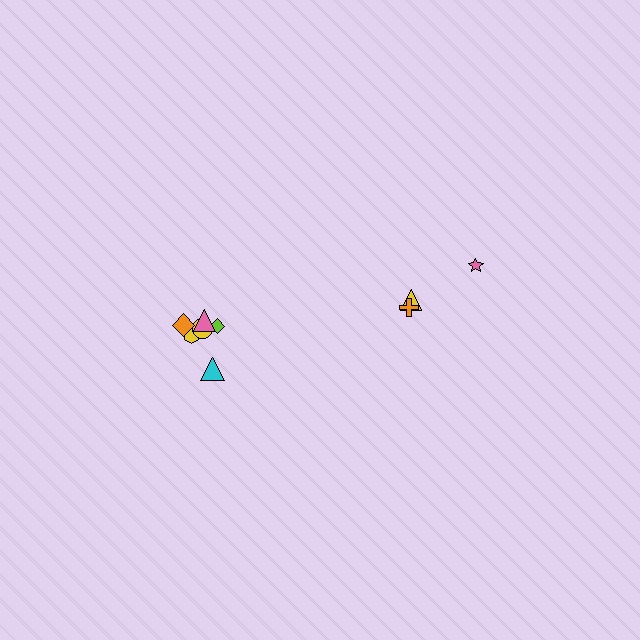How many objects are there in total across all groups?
There are 9 objects.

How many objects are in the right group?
There are 3 objects.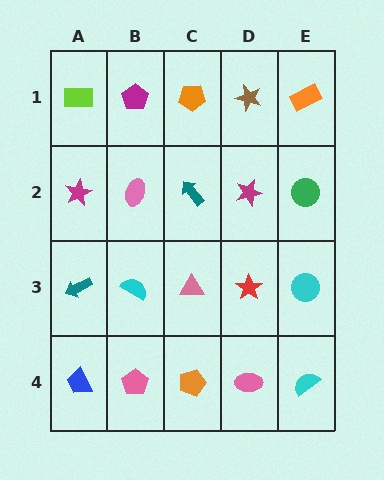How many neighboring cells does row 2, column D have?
4.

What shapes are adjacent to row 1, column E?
A green circle (row 2, column E), a brown star (row 1, column D).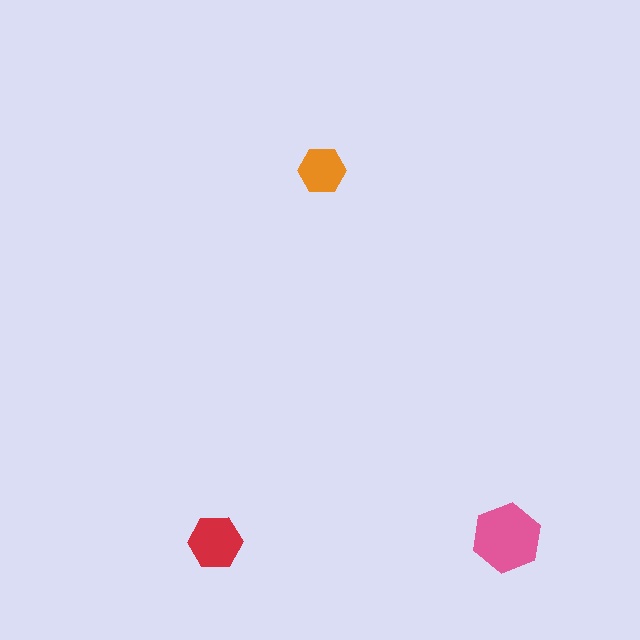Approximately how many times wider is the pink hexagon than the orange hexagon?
About 1.5 times wider.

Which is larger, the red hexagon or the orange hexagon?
The red one.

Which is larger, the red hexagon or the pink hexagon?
The pink one.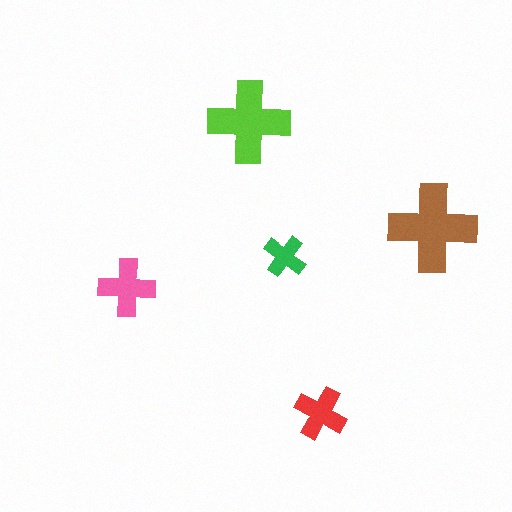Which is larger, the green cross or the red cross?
The red one.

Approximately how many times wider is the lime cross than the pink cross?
About 1.5 times wider.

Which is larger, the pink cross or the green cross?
The pink one.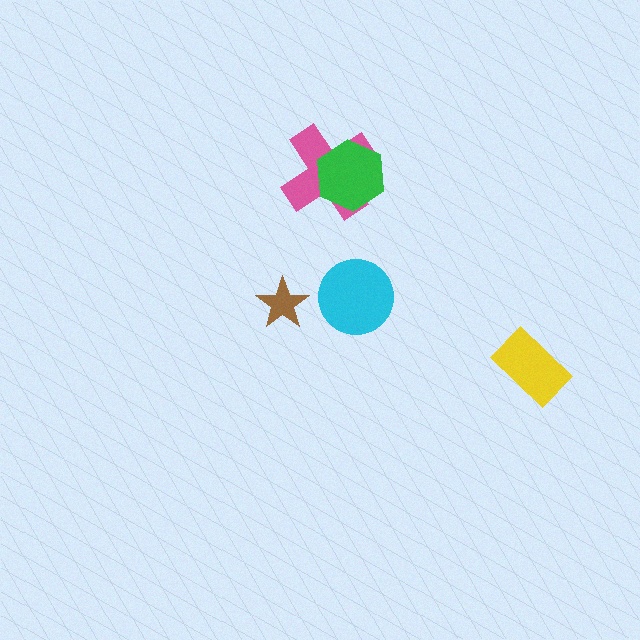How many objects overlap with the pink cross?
1 object overlaps with the pink cross.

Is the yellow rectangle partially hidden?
No, no other shape covers it.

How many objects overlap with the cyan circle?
0 objects overlap with the cyan circle.